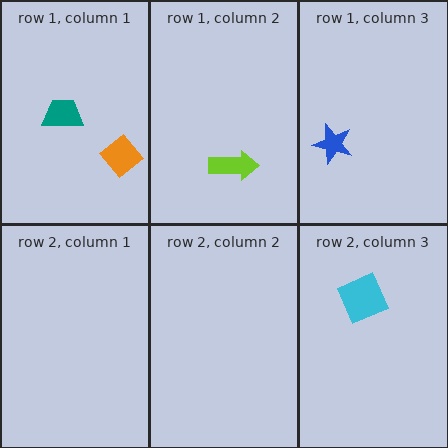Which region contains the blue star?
The row 1, column 3 region.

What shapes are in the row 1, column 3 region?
The blue star.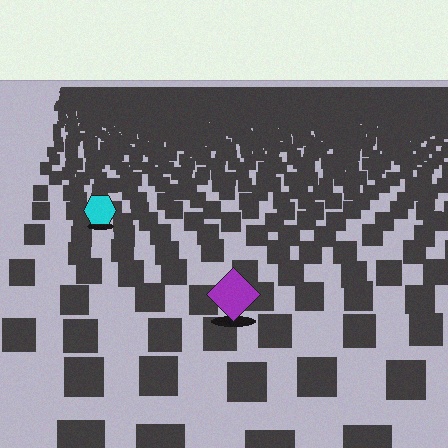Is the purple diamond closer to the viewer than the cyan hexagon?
Yes. The purple diamond is closer — you can tell from the texture gradient: the ground texture is coarser near it.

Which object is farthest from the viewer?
The cyan hexagon is farthest from the viewer. It appears smaller and the ground texture around it is denser.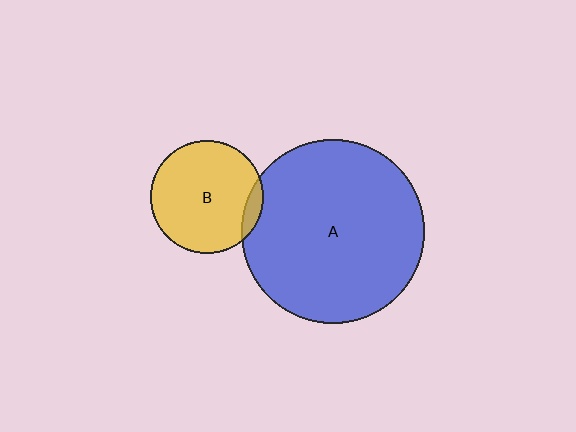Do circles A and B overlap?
Yes.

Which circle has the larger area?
Circle A (blue).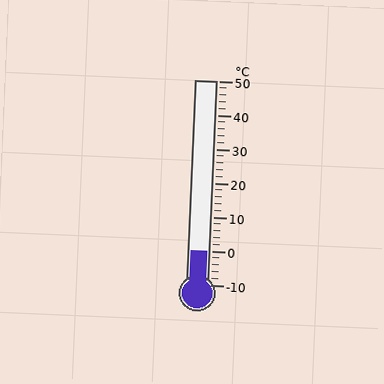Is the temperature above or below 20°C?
The temperature is below 20°C.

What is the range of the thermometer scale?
The thermometer scale ranges from -10°C to 50°C.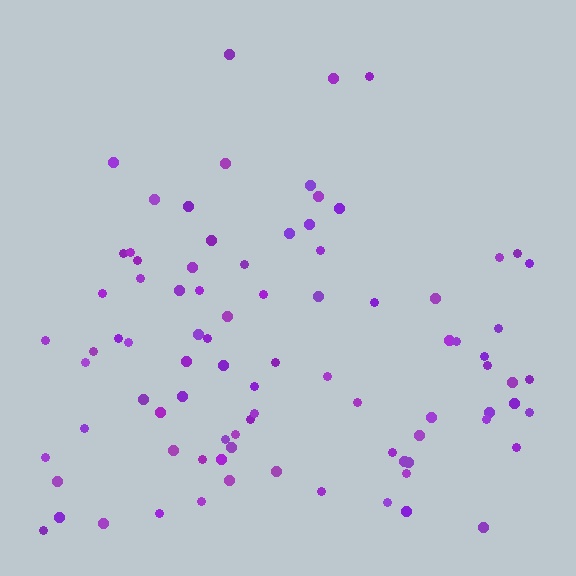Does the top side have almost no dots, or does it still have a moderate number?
Still a moderate number, just noticeably fewer than the bottom.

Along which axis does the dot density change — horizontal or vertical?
Vertical.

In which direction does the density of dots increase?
From top to bottom, with the bottom side densest.